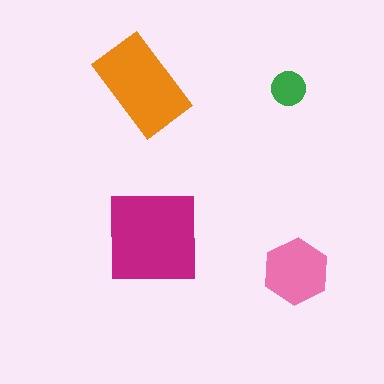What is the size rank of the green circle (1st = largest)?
4th.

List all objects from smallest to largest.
The green circle, the pink hexagon, the orange rectangle, the magenta square.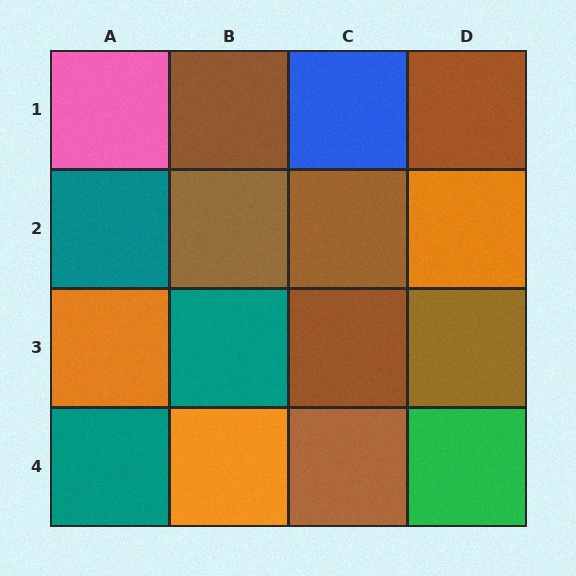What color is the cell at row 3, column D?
Brown.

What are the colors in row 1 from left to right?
Pink, brown, blue, brown.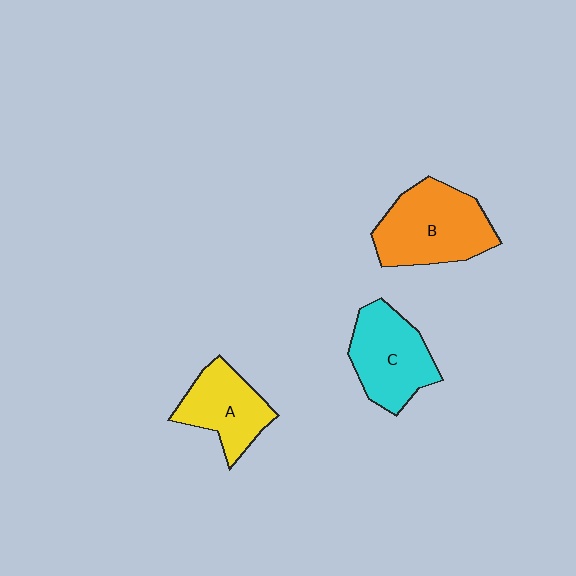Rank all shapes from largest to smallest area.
From largest to smallest: B (orange), C (cyan), A (yellow).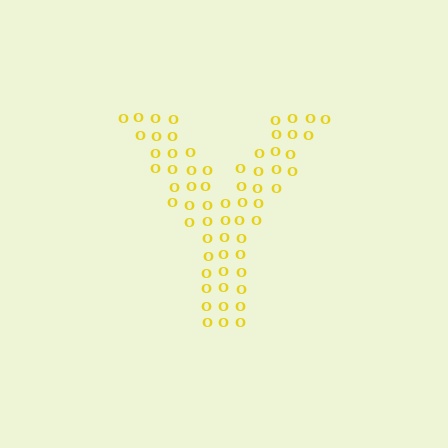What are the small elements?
The small elements are letter O's.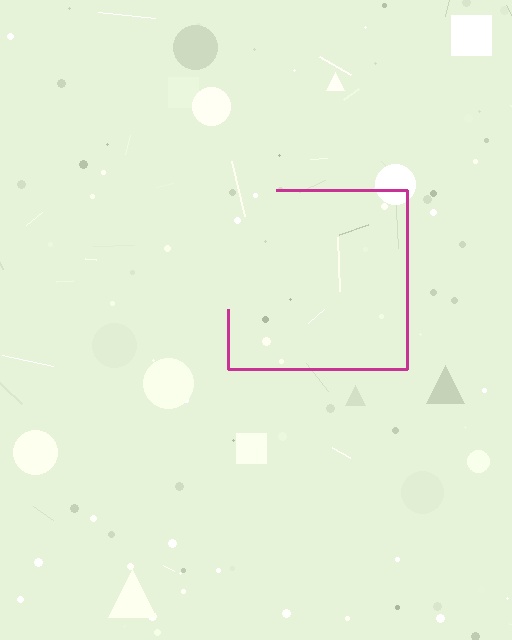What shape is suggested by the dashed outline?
The dashed outline suggests a square.